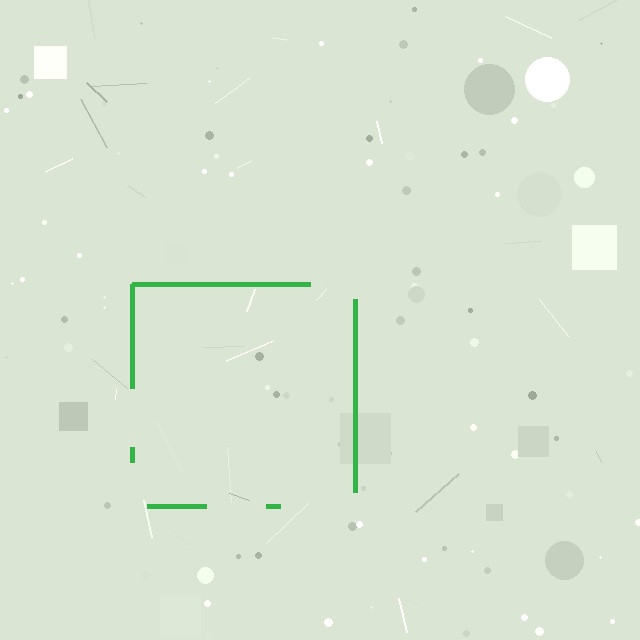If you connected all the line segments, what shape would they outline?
They would outline a square.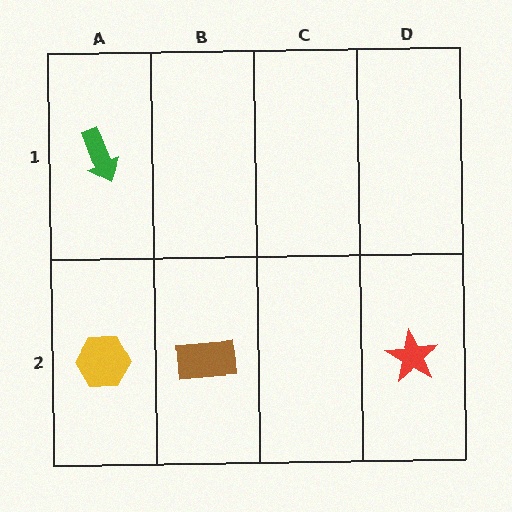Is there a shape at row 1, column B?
No, that cell is empty.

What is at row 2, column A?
A yellow hexagon.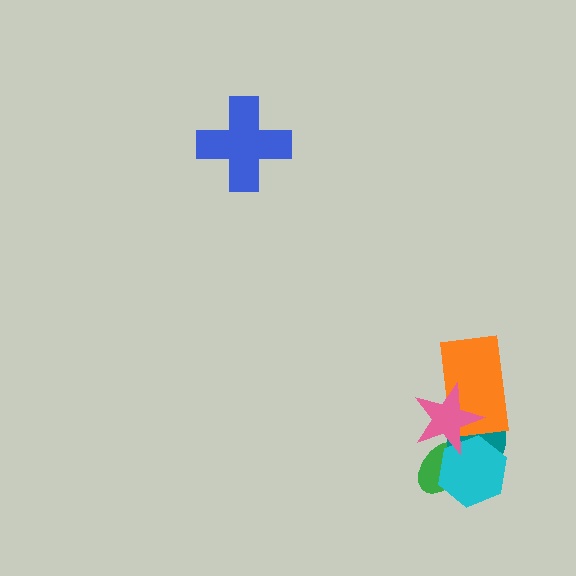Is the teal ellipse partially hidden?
Yes, it is partially covered by another shape.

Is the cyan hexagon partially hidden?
Yes, it is partially covered by another shape.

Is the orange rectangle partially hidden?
Yes, it is partially covered by another shape.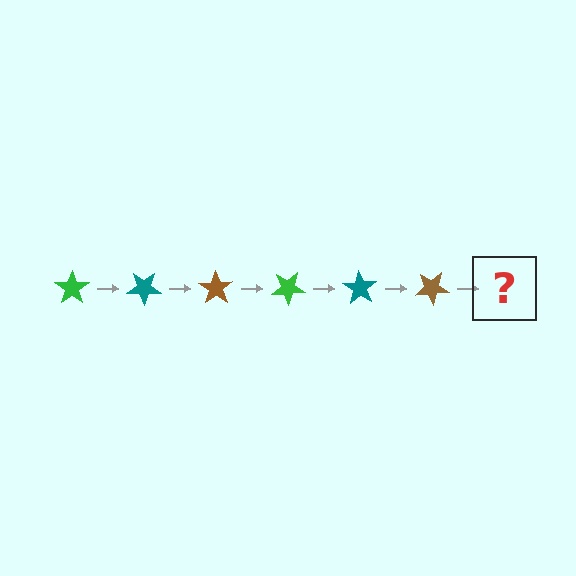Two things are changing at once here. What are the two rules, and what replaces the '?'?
The two rules are that it rotates 35 degrees each step and the color cycles through green, teal, and brown. The '?' should be a green star, rotated 210 degrees from the start.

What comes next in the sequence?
The next element should be a green star, rotated 210 degrees from the start.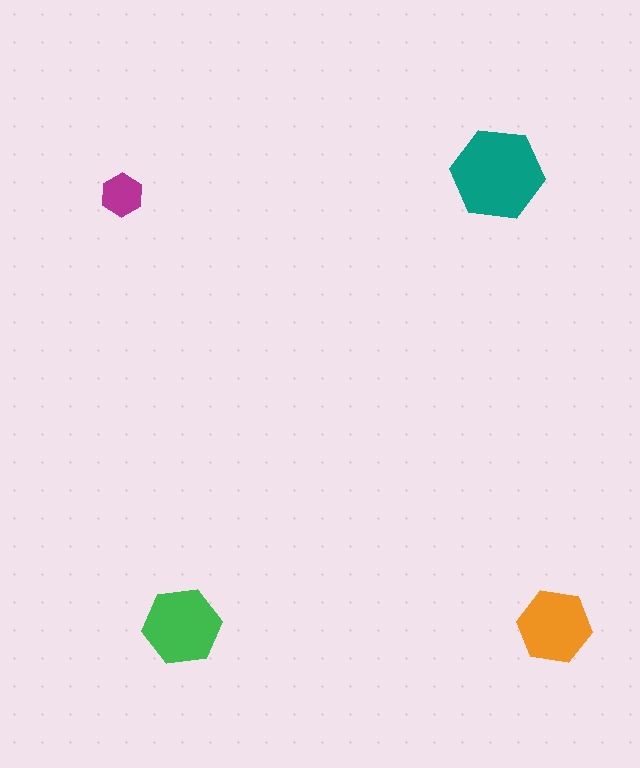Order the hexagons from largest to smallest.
the teal one, the green one, the orange one, the magenta one.